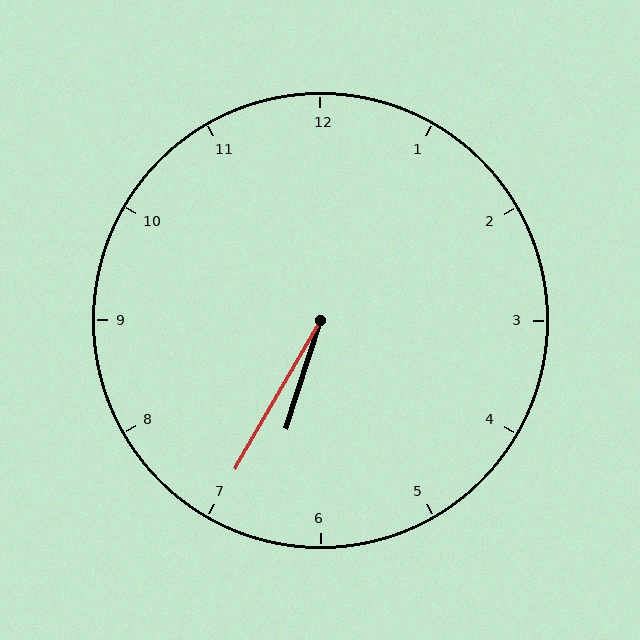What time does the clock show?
6:35.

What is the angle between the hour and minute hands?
Approximately 12 degrees.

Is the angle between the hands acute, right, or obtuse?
It is acute.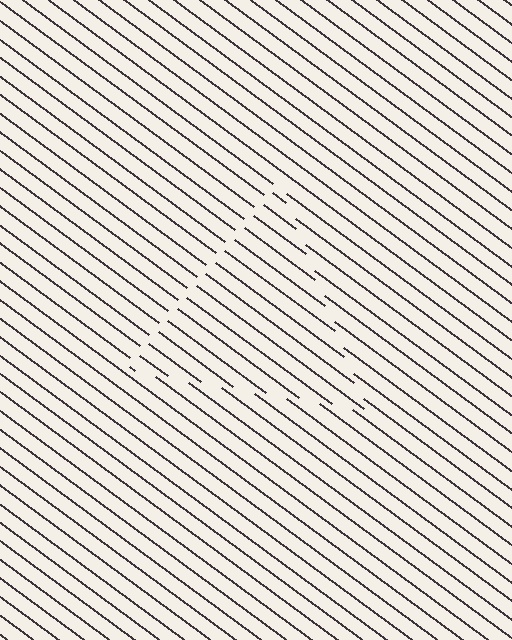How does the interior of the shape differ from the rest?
The interior of the shape contains the same grating, shifted by half a period — the contour is defined by the phase discontinuity where line-ends from the inner and outer gratings abut.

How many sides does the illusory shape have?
3 sides — the line-ends trace a triangle.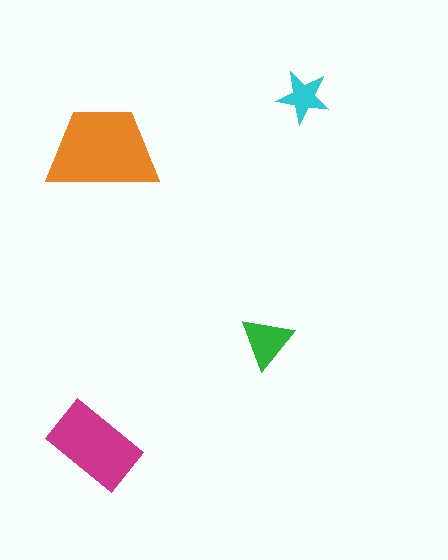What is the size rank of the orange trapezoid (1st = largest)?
1st.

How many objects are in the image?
There are 4 objects in the image.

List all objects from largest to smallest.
The orange trapezoid, the magenta rectangle, the green triangle, the cyan star.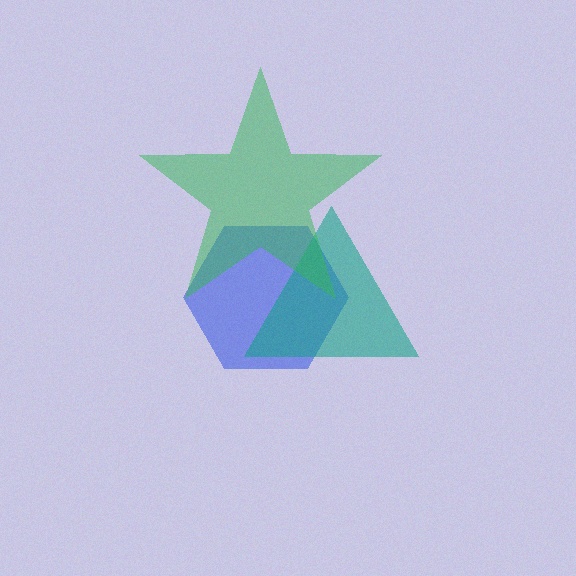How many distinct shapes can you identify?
There are 3 distinct shapes: a blue hexagon, a teal triangle, a green star.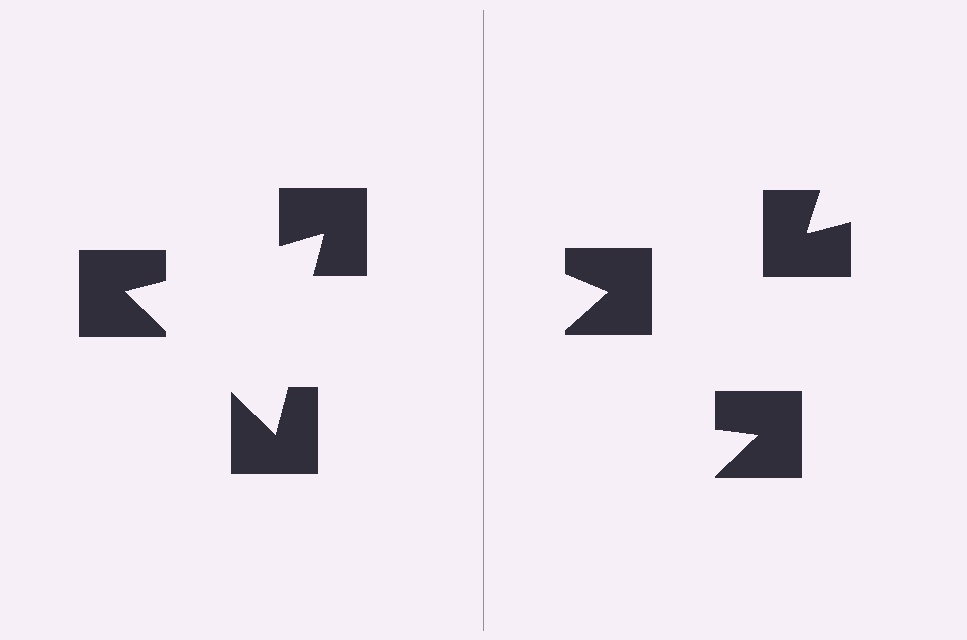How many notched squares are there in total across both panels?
6 — 3 on each side.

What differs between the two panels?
The notched squares are positioned identically on both sides; only the wedge orientations differ. On the left they align to a triangle; on the right they are misaligned.